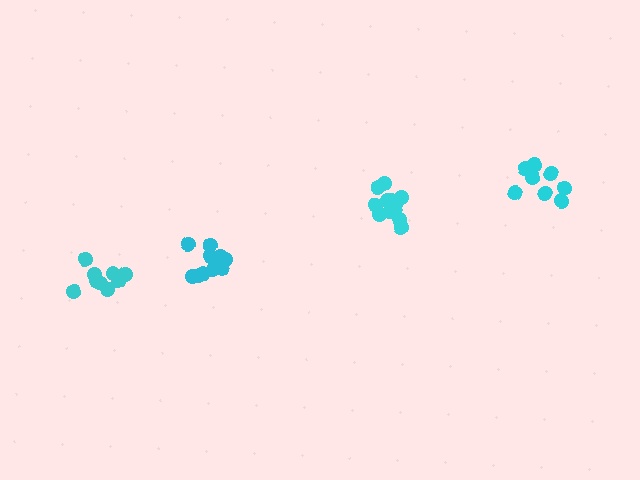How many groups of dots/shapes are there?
There are 4 groups.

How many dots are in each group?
Group 1: 8 dots, Group 2: 12 dots, Group 3: 9 dots, Group 4: 12 dots (41 total).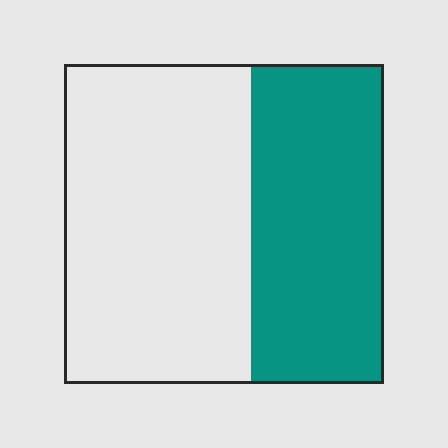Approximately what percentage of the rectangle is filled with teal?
Approximately 40%.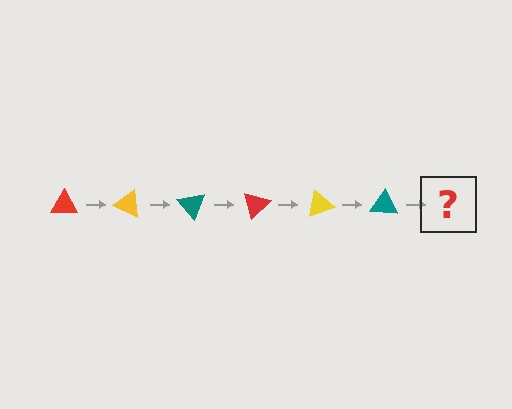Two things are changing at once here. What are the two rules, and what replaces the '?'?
The two rules are that it rotates 25 degrees each step and the color cycles through red, yellow, and teal. The '?' should be a red triangle, rotated 150 degrees from the start.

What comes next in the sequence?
The next element should be a red triangle, rotated 150 degrees from the start.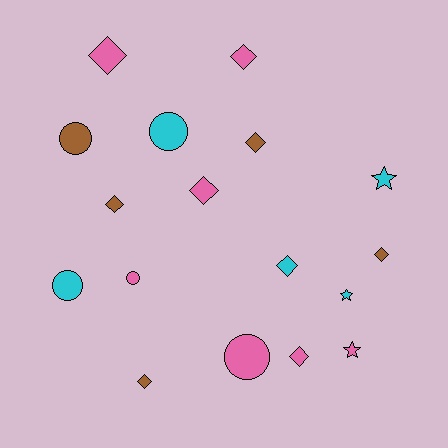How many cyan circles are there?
There are 2 cyan circles.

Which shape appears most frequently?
Diamond, with 9 objects.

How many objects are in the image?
There are 17 objects.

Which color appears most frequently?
Pink, with 7 objects.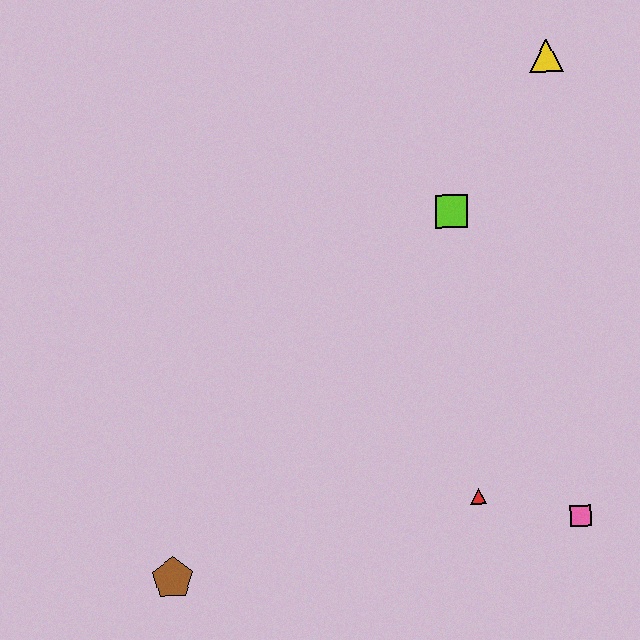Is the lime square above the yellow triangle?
No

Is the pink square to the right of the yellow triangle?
Yes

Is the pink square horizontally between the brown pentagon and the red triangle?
No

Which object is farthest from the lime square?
The brown pentagon is farthest from the lime square.